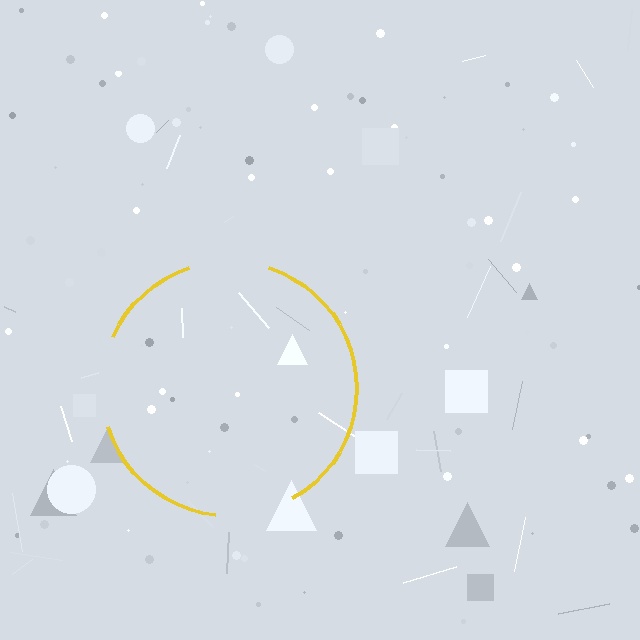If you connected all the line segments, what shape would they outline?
They would outline a circle.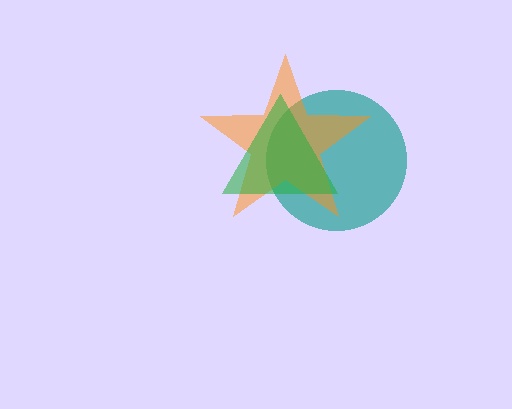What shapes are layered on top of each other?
The layered shapes are: a teal circle, an orange star, a green triangle.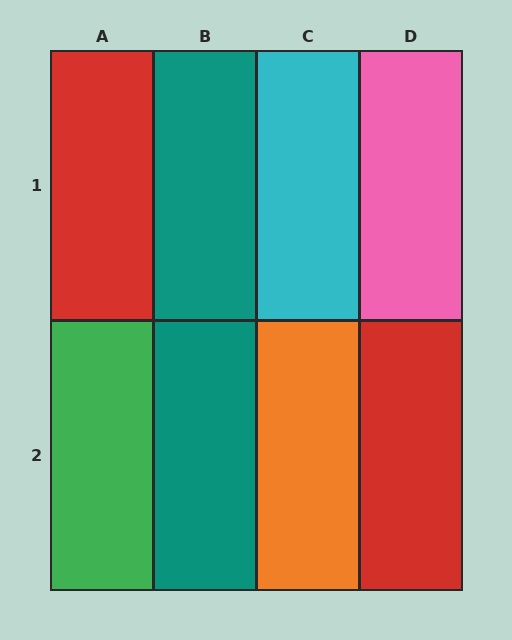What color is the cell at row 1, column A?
Red.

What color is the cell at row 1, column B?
Teal.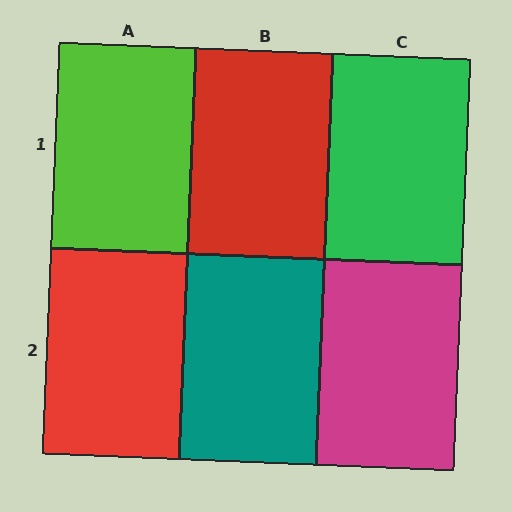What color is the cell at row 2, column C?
Magenta.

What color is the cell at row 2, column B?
Teal.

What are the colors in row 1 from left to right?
Lime, red, green.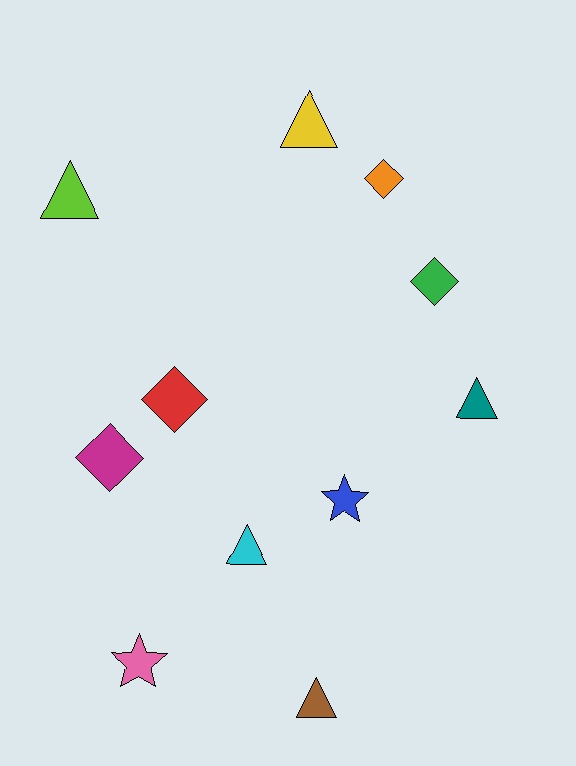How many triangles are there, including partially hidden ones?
There are 5 triangles.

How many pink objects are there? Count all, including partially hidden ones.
There is 1 pink object.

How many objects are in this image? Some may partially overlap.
There are 11 objects.